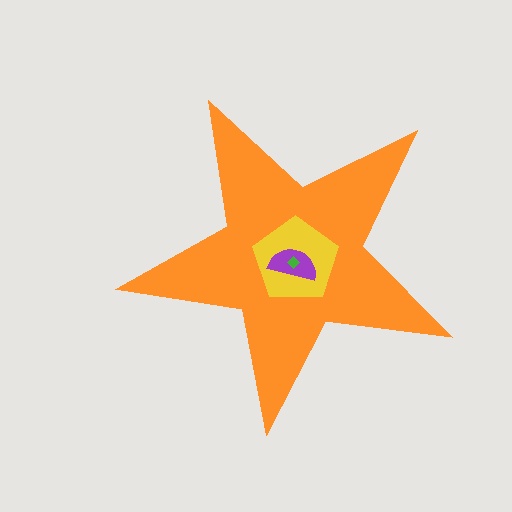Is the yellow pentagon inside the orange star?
Yes.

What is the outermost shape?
The orange star.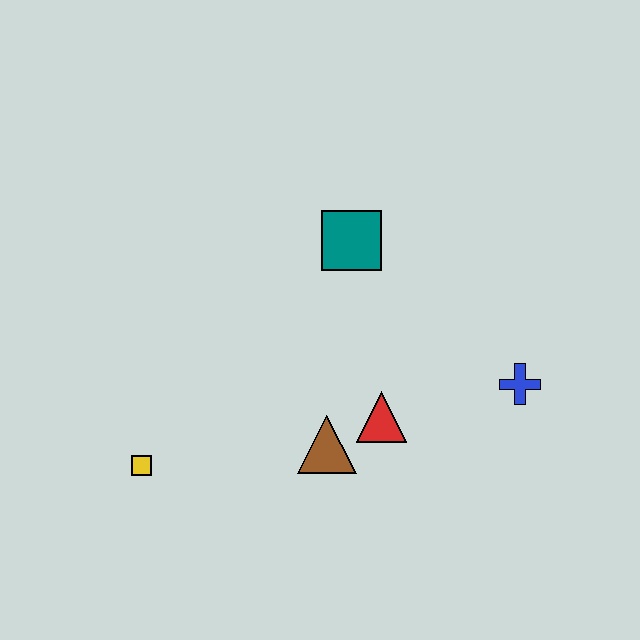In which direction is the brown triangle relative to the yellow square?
The brown triangle is to the right of the yellow square.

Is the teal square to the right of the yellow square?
Yes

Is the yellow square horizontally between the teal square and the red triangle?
No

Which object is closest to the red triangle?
The brown triangle is closest to the red triangle.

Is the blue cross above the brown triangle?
Yes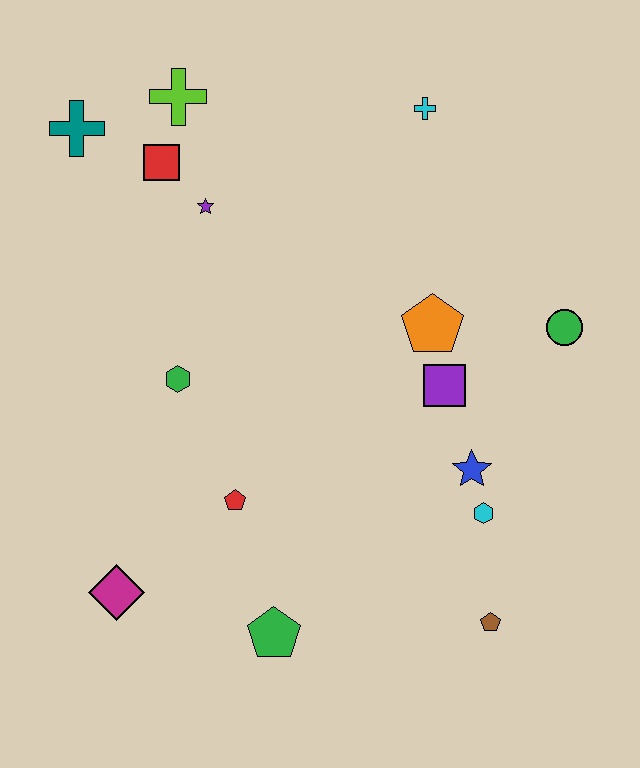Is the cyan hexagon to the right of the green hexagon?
Yes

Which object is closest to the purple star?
The red square is closest to the purple star.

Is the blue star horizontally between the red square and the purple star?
No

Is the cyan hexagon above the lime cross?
No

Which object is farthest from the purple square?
The teal cross is farthest from the purple square.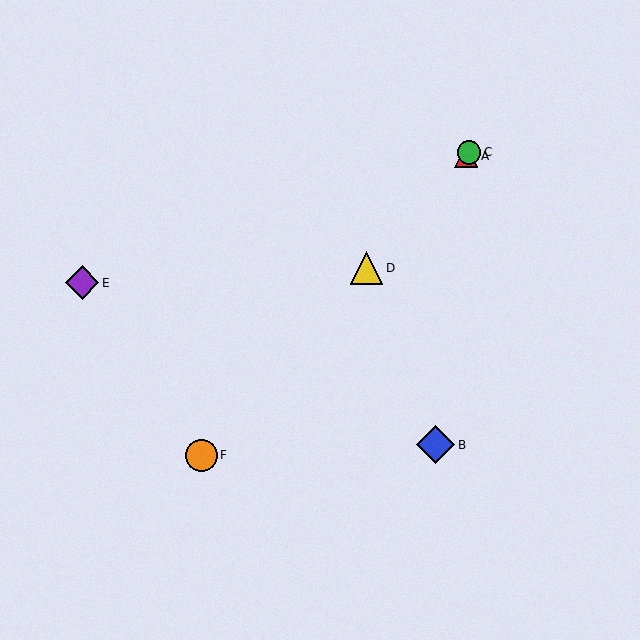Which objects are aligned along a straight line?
Objects A, C, D, F are aligned along a straight line.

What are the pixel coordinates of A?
Object A is at (466, 156).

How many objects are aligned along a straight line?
4 objects (A, C, D, F) are aligned along a straight line.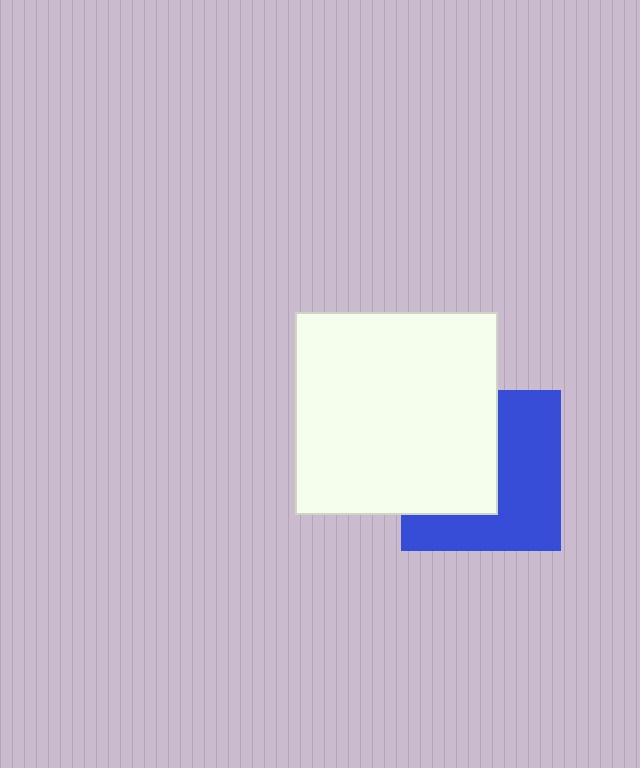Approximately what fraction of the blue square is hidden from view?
Roughly 47% of the blue square is hidden behind the white square.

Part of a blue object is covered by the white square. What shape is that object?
It is a square.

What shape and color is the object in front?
The object in front is a white square.